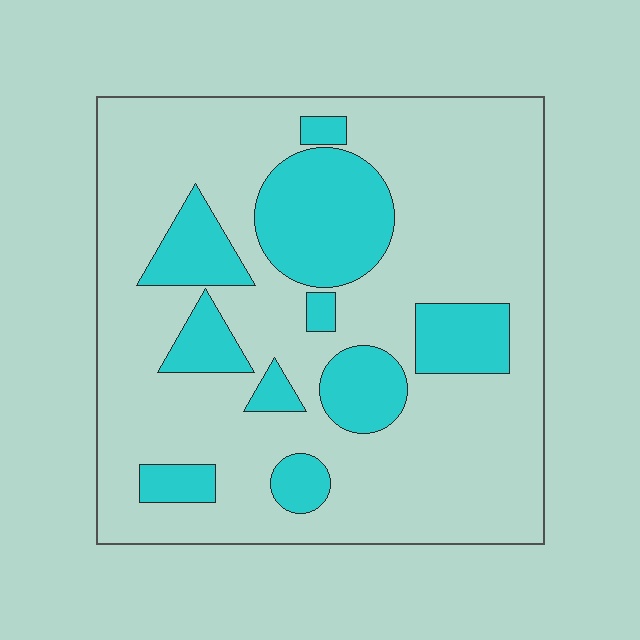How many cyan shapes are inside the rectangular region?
10.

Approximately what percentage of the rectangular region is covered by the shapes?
Approximately 25%.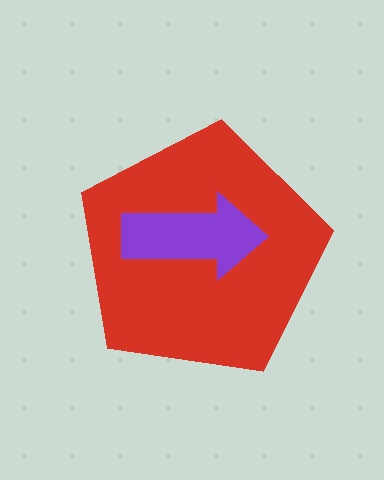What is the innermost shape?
The purple arrow.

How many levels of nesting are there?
2.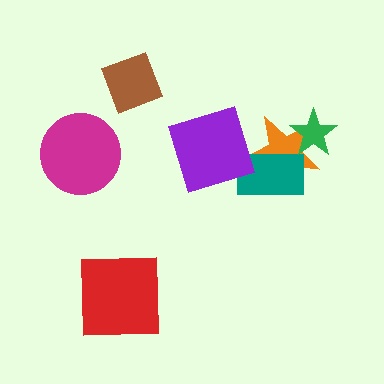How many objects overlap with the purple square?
0 objects overlap with the purple square.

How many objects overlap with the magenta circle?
0 objects overlap with the magenta circle.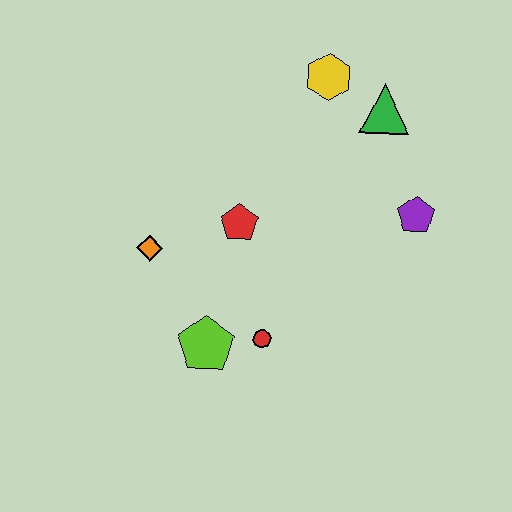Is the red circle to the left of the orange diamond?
No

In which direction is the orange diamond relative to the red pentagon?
The orange diamond is to the left of the red pentagon.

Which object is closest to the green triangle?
The yellow hexagon is closest to the green triangle.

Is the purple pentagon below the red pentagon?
No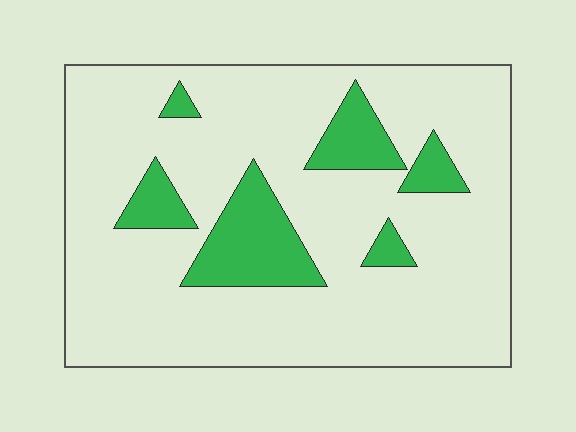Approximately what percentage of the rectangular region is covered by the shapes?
Approximately 15%.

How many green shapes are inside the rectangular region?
6.